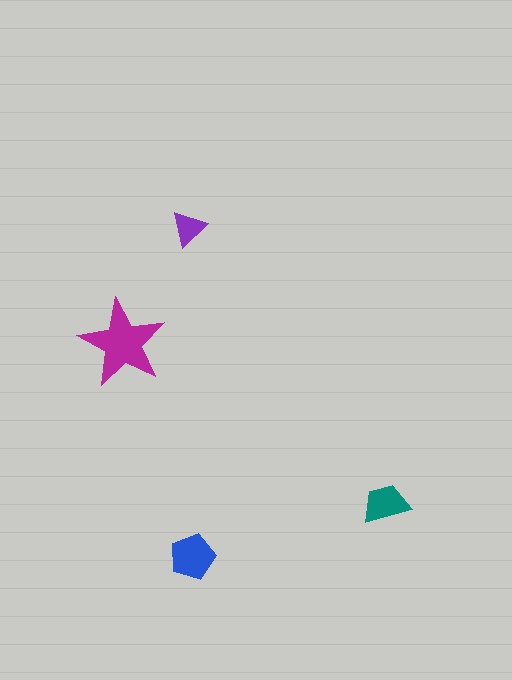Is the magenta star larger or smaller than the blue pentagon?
Larger.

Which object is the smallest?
The purple triangle.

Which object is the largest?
The magenta star.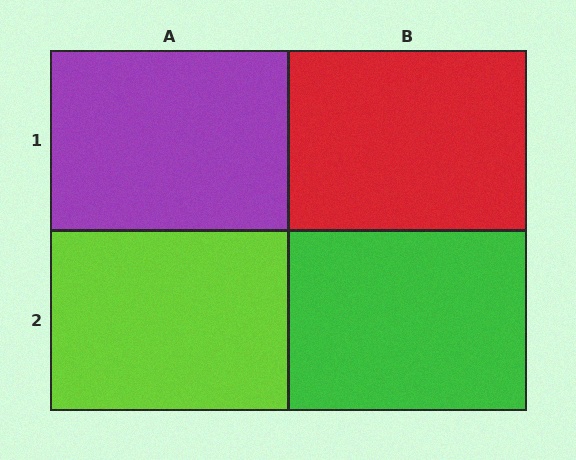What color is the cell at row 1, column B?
Red.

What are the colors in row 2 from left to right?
Lime, green.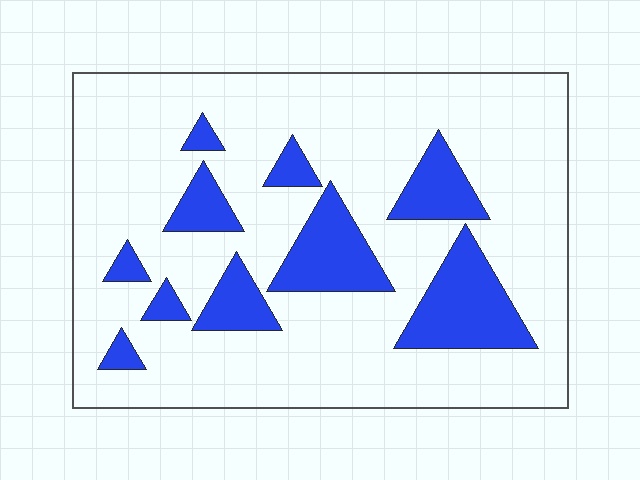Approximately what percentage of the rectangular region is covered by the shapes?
Approximately 20%.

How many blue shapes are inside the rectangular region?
10.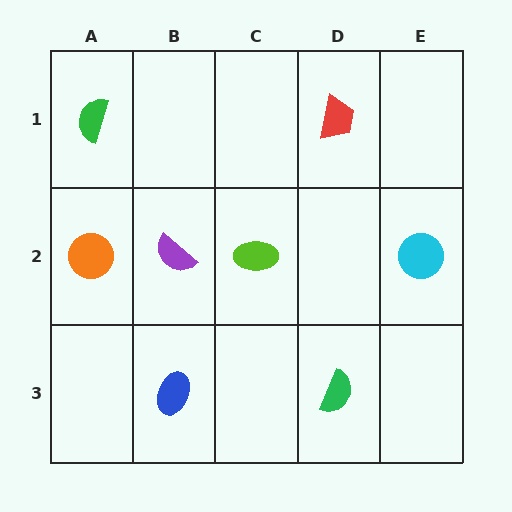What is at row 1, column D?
A red trapezoid.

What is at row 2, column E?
A cyan circle.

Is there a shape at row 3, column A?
No, that cell is empty.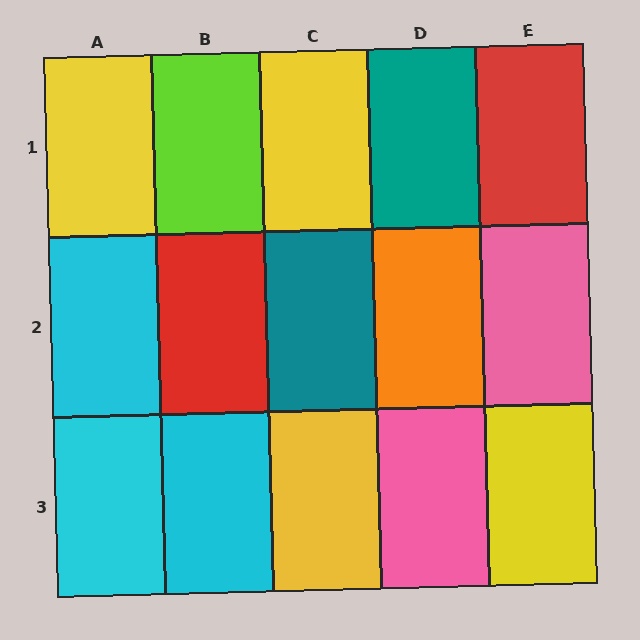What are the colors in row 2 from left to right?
Cyan, red, teal, orange, pink.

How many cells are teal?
2 cells are teal.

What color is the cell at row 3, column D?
Pink.